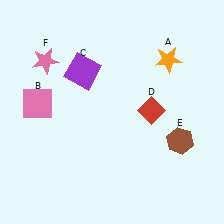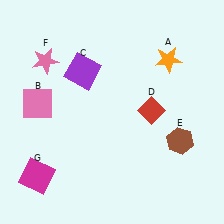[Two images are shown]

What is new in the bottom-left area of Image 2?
A magenta square (G) was added in the bottom-left area of Image 2.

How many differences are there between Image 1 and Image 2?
There is 1 difference between the two images.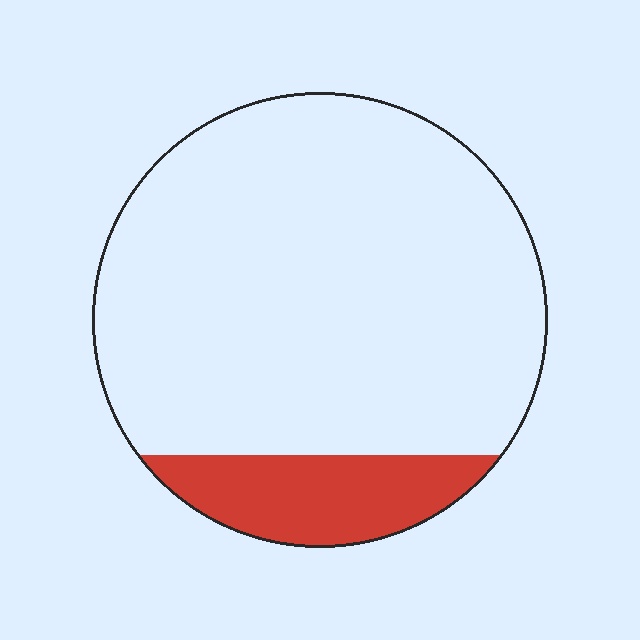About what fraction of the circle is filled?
About one sixth (1/6).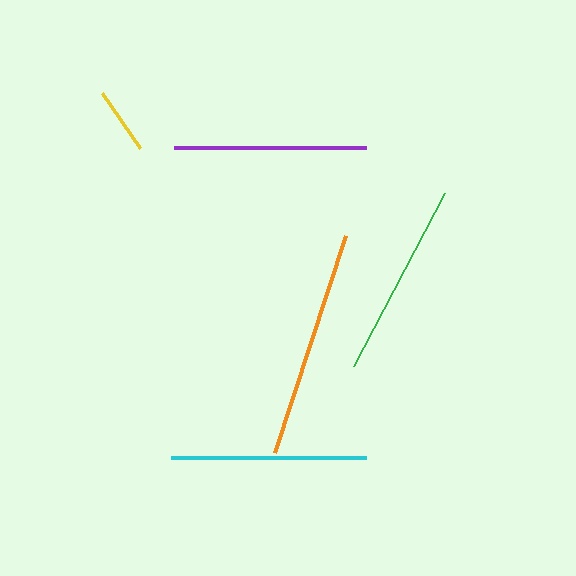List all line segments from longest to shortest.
From longest to shortest: orange, green, cyan, purple, yellow.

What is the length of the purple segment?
The purple segment is approximately 192 pixels long.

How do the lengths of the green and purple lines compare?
The green and purple lines are approximately the same length.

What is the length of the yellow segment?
The yellow segment is approximately 67 pixels long.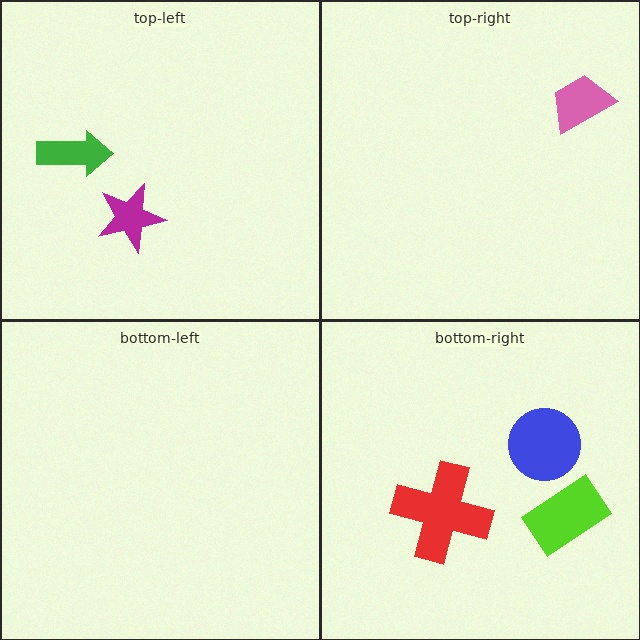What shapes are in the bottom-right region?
The lime rectangle, the blue circle, the red cross.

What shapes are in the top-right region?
The pink trapezoid.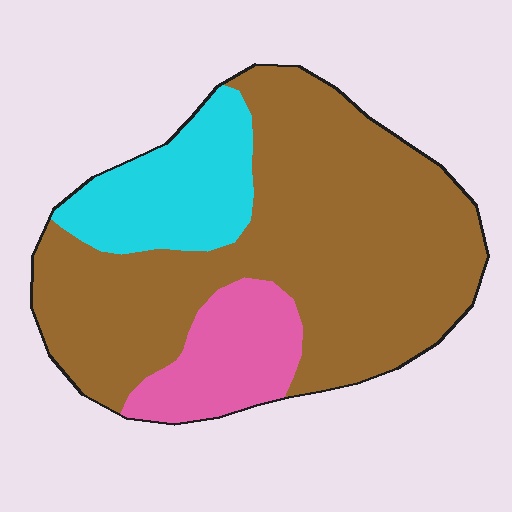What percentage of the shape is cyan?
Cyan covers 18% of the shape.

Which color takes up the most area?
Brown, at roughly 70%.